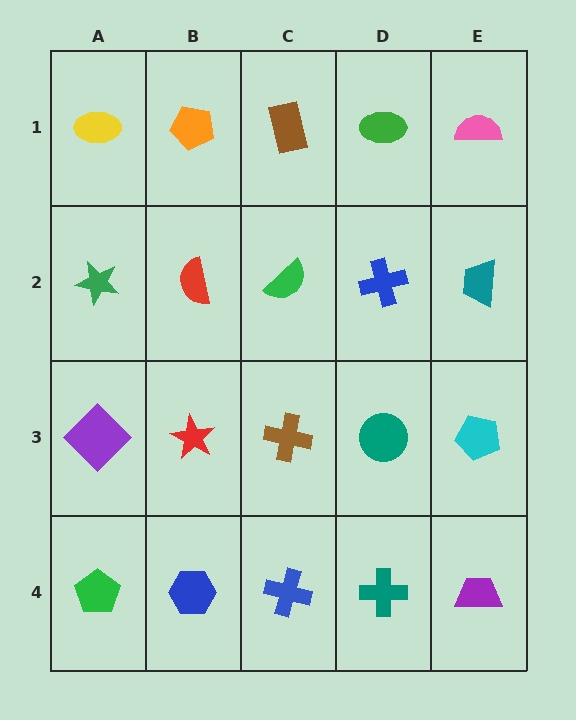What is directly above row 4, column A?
A purple diamond.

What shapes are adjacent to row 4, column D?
A teal circle (row 3, column D), a blue cross (row 4, column C), a purple trapezoid (row 4, column E).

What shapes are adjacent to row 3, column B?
A red semicircle (row 2, column B), a blue hexagon (row 4, column B), a purple diamond (row 3, column A), a brown cross (row 3, column C).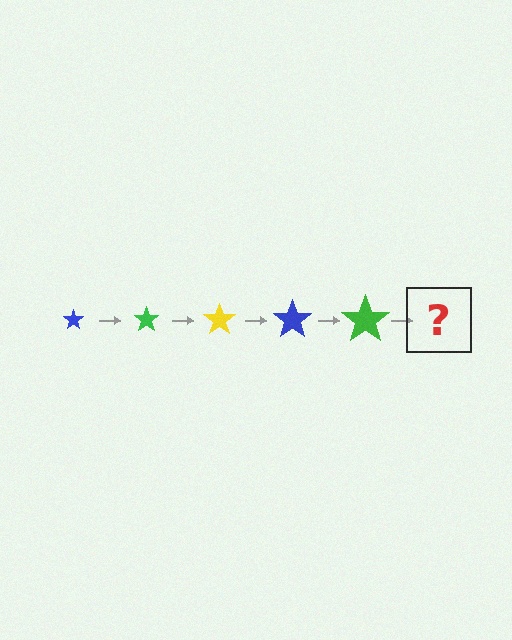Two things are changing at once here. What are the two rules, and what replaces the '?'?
The two rules are that the star grows larger each step and the color cycles through blue, green, and yellow. The '?' should be a yellow star, larger than the previous one.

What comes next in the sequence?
The next element should be a yellow star, larger than the previous one.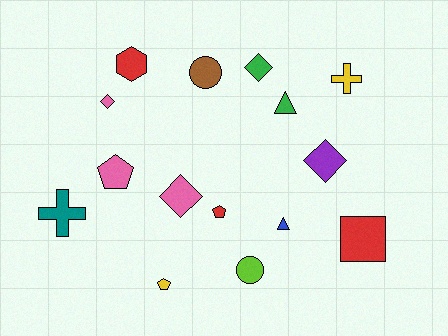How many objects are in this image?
There are 15 objects.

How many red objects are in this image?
There are 3 red objects.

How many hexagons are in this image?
There is 1 hexagon.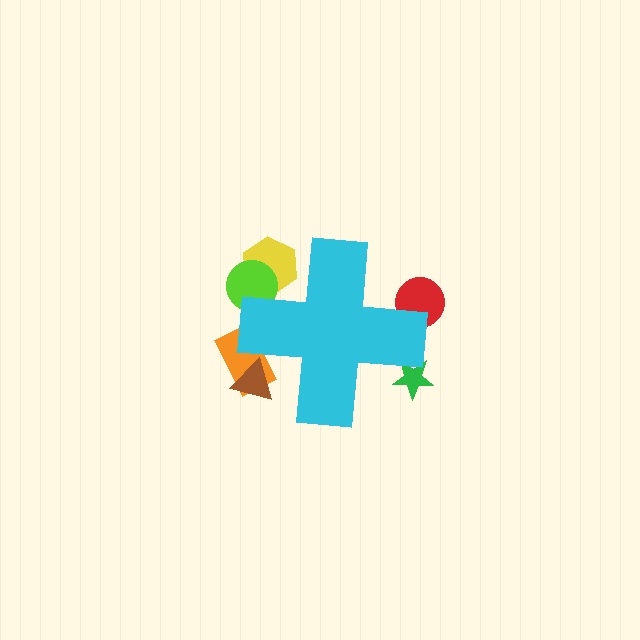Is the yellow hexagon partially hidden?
Yes, the yellow hexagon is partially hidden behind the cyan cross.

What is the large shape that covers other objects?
A cyan cross.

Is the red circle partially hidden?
Yes, the red circle is partially hidden behind the cyan cross.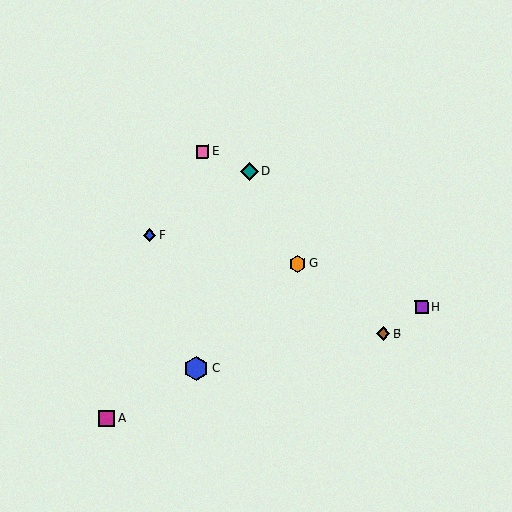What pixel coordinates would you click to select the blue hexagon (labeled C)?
Click at (197, 368) to select the blue hexagon C.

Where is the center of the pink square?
The center of the pink square is at (202, 152).